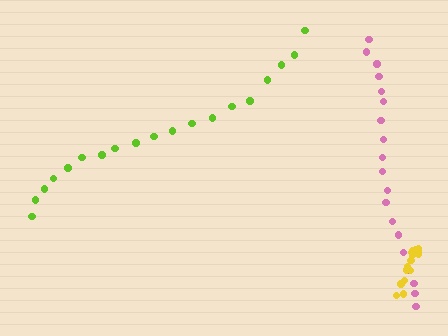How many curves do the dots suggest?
There are 3 distinct paths.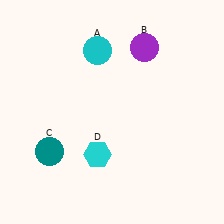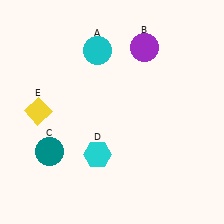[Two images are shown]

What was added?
A yellow diamond (E) was added in Image 2.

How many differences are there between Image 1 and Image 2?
There is 1 difference between the two images.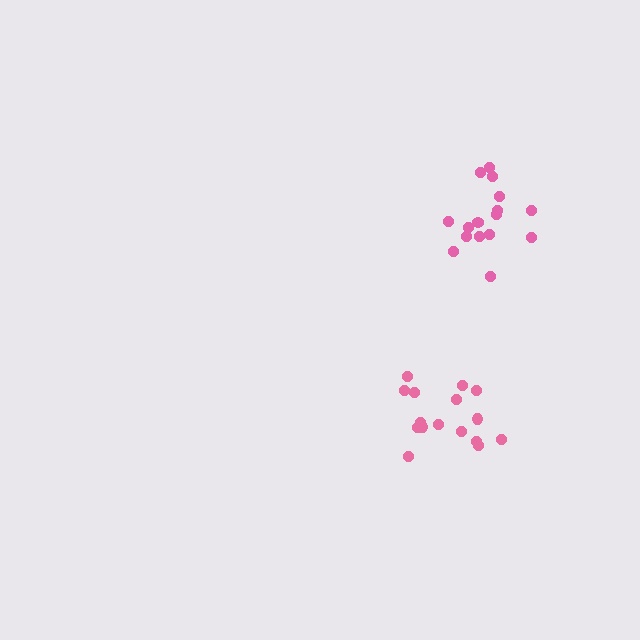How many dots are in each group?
Group 1: 16 dots, Group 2: 16 dots (32 total).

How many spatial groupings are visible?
There are 2 spatial groupings.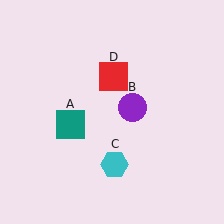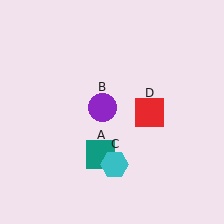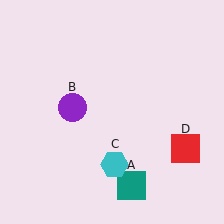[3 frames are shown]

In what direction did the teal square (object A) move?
The teal square (object A) moved down and to the right.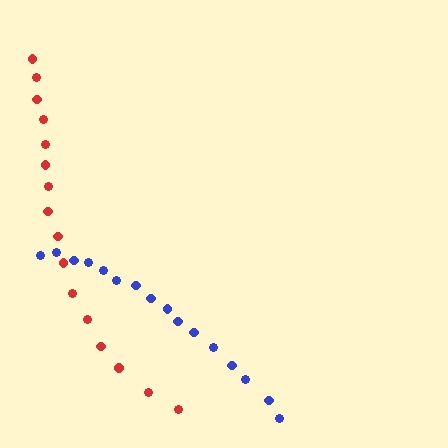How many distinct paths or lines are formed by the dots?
There are 2 distinct paths.